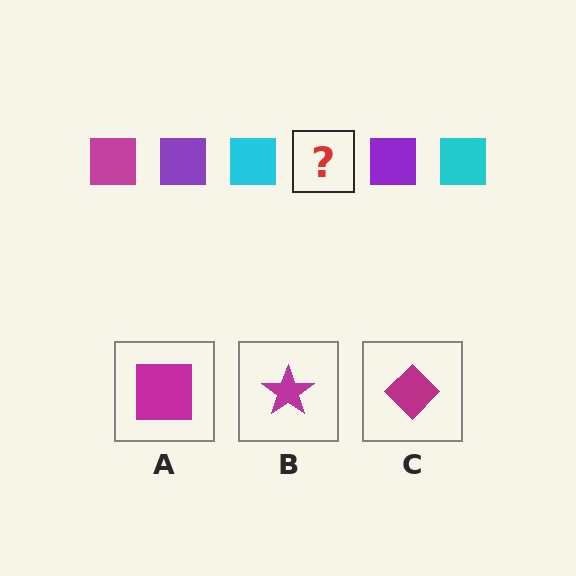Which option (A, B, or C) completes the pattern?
A.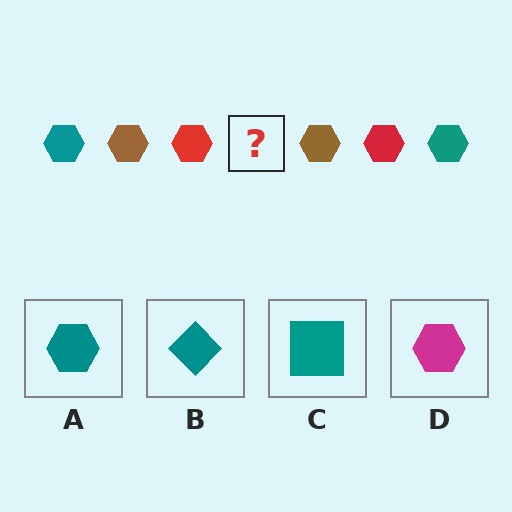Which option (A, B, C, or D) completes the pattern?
A.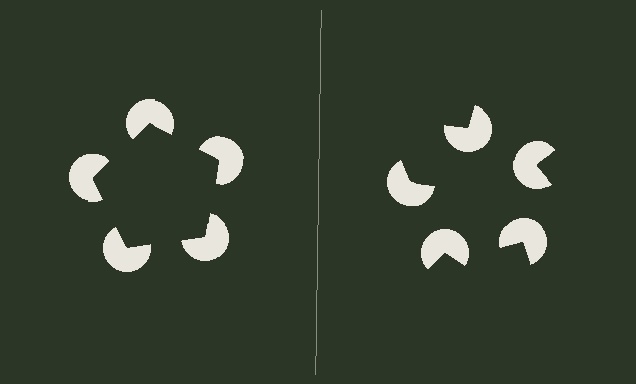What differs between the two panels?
The pac-man discs are positioned identically on both sides; only the wedge orientations differ. On the left they align to a pentagon; on the right they are misaligned.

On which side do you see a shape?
An illusory pentagon appears on the left side. On the right side the wedge cuts are rotated, so no coherent shape forms.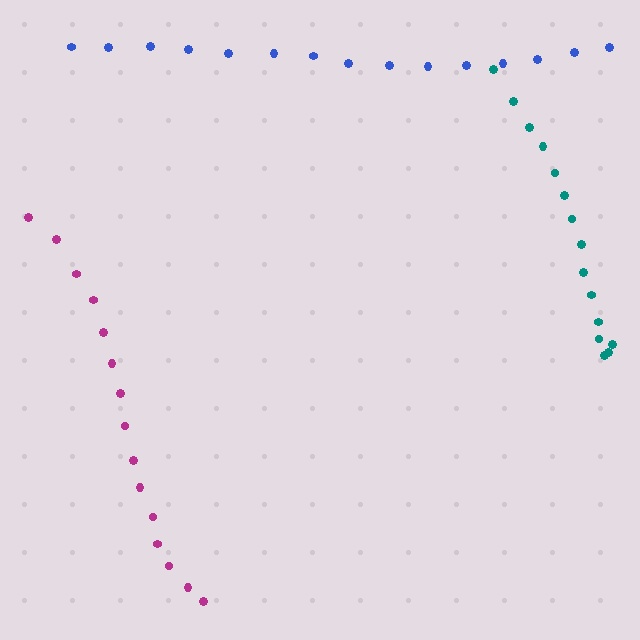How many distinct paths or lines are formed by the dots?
There are 3 distinct paths.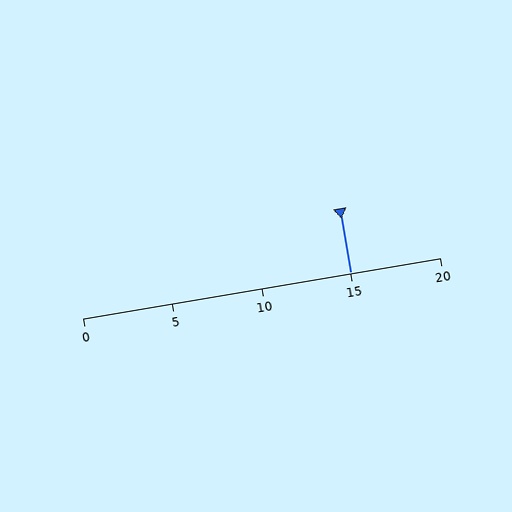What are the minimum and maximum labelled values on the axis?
The axis runs from 0 to 20.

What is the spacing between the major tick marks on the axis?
The major ticks are spaced 5 apart.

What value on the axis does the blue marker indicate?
The marker indicates approximately 15.